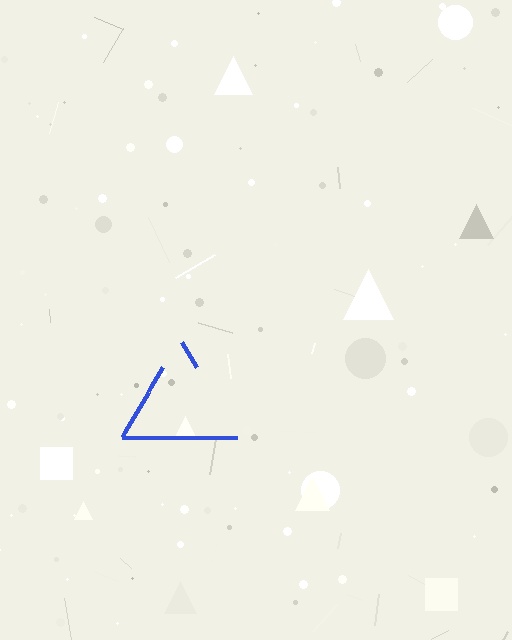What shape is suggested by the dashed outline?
The dashed outline suggests a triangle.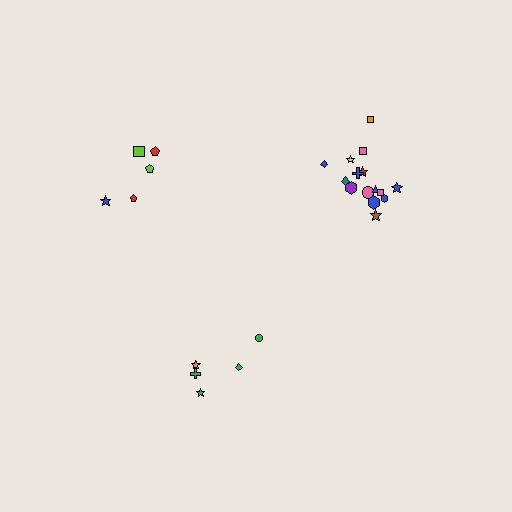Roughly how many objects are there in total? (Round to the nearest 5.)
Roughly 25 objects in total.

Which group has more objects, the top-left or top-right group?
The top-right group.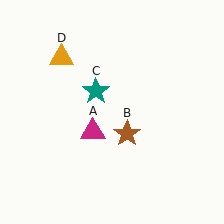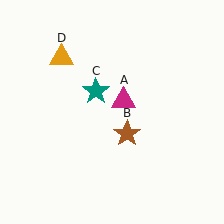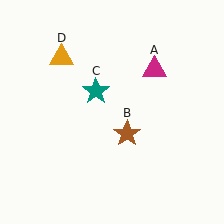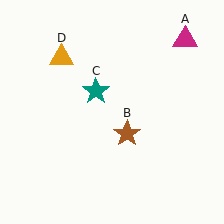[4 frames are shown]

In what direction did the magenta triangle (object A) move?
The magenta triangle (object A) moved up and to the right.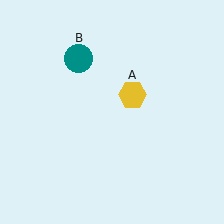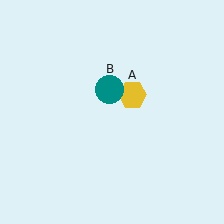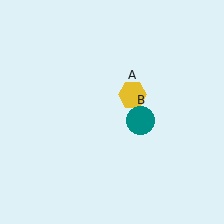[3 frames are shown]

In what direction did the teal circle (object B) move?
The teal circle (object B) moved down and to the right.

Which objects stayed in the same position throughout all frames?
Yellow hexagon (object A) remained stationary.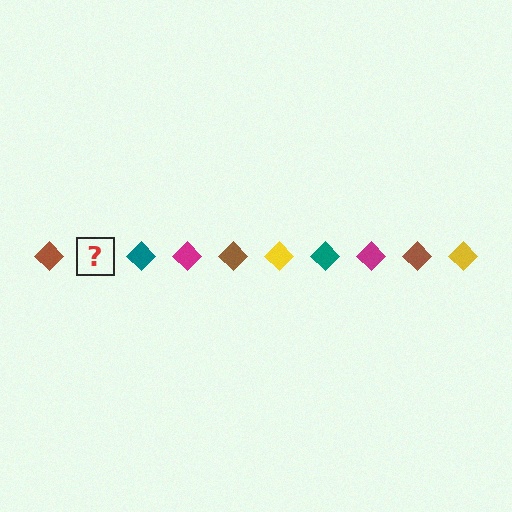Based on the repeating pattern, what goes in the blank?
The blank should be a yellow diamond.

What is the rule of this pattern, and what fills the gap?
The rule is that the pattern cycles through brown, yellow, teal, magenta diamonds. The gap should be filled with a yellow diamond.